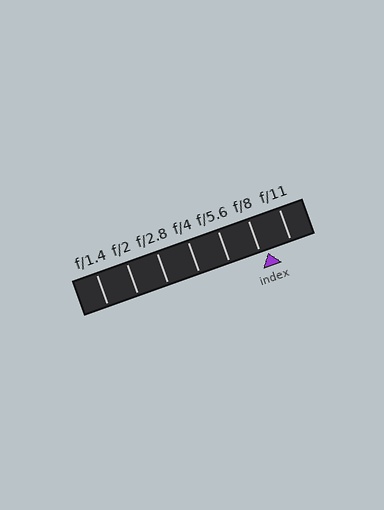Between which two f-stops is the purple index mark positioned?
The index mark is between f/8 and f/11.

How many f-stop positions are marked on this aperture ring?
There are 7 f-stop positions marked.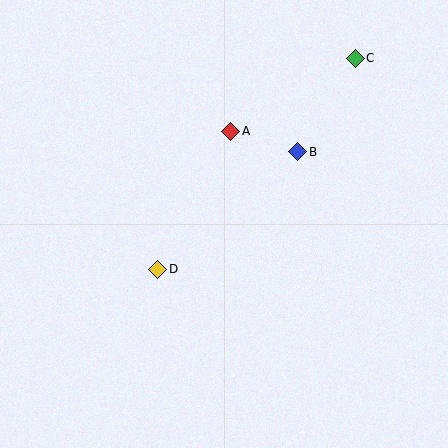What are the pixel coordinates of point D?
Point D is at (158, 269).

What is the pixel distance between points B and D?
The distance between B and D is 183 pixels.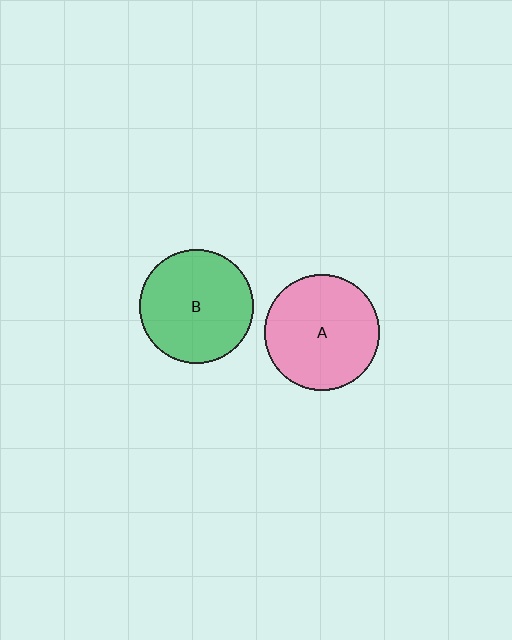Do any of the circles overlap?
No, none of the circles overlap.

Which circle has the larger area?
Circle A (pink).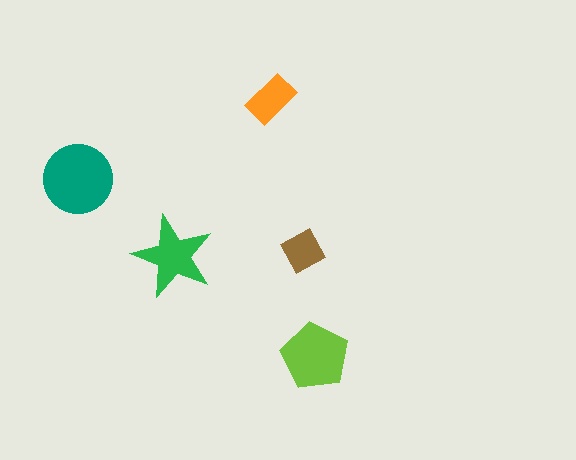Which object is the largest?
The teal circle.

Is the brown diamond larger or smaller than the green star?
Smaller.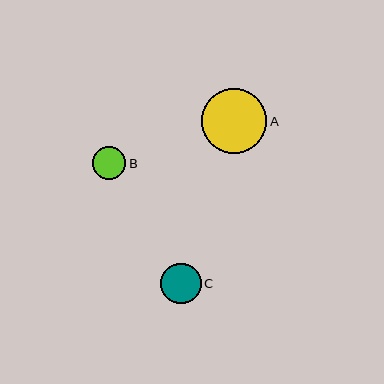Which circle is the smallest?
Circle B is the smallest with a size of approximately 33 pixels.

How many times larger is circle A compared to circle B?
Circle A is approximately 2.0 times the size of circle B.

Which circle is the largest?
Circle A is the largest with a size of approximately 65 pixels.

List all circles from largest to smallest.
From largest to smallest: A, C, B.